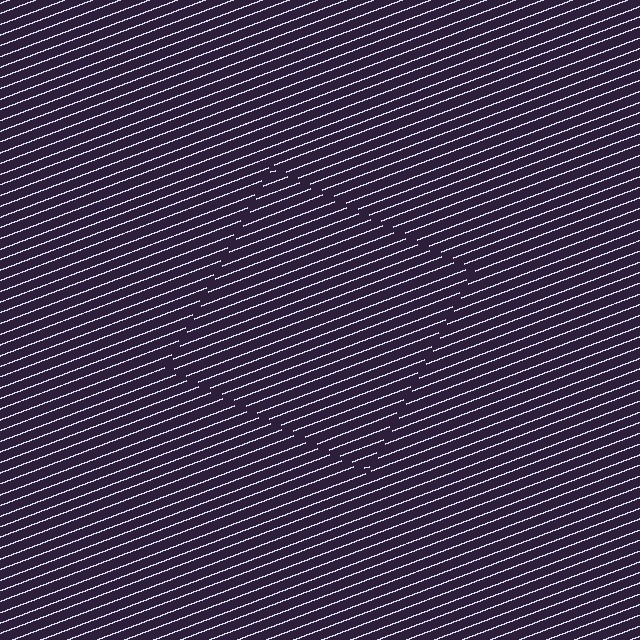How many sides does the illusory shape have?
4 sides — the line-ends trace a square.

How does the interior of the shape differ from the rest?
The interior of the shape contains the same grating, shifted by half a period — the contour is defined by the phase discontinuity where line-ends from the inner and outer gratings abut.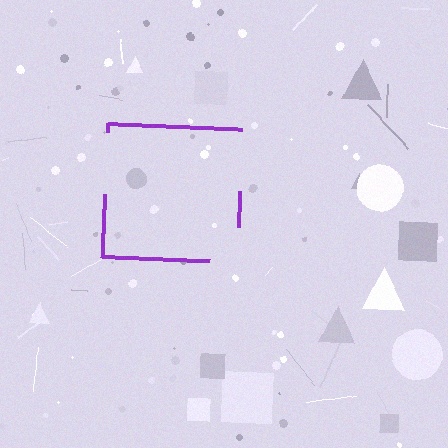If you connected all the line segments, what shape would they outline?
They would outline a square.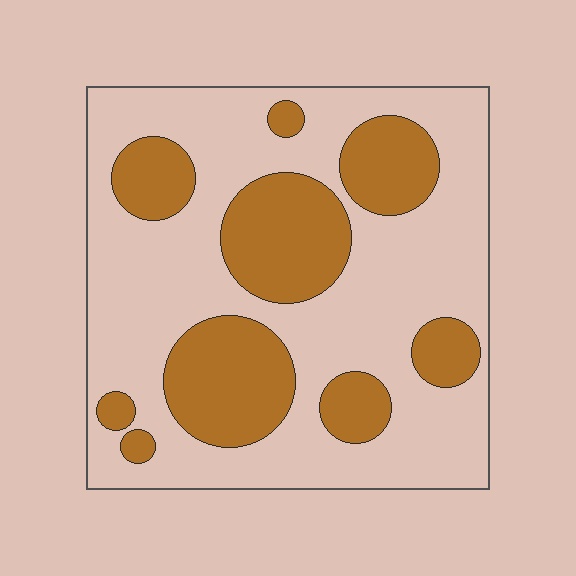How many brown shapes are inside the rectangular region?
9.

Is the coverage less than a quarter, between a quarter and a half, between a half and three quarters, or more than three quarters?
Between a quarter and a half.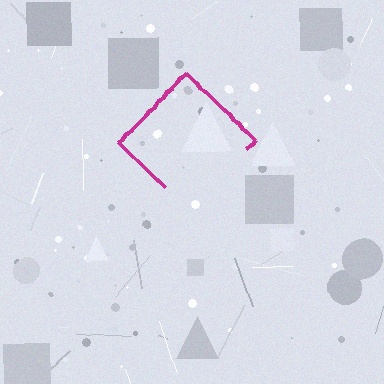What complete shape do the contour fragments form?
The contour fragments form a diamond.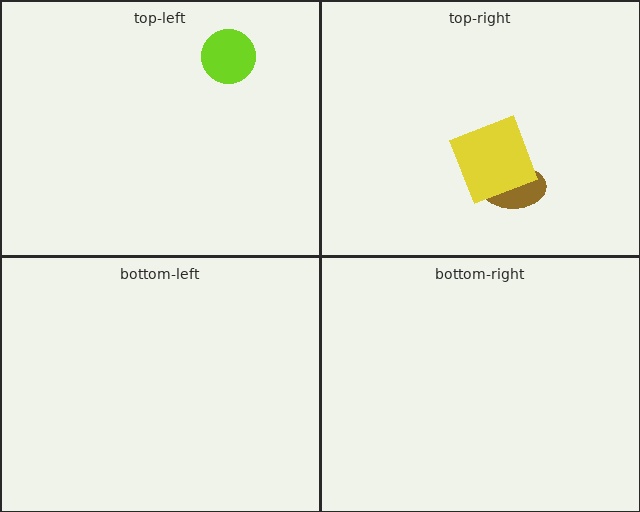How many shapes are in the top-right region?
2.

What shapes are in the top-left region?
The lime circle.